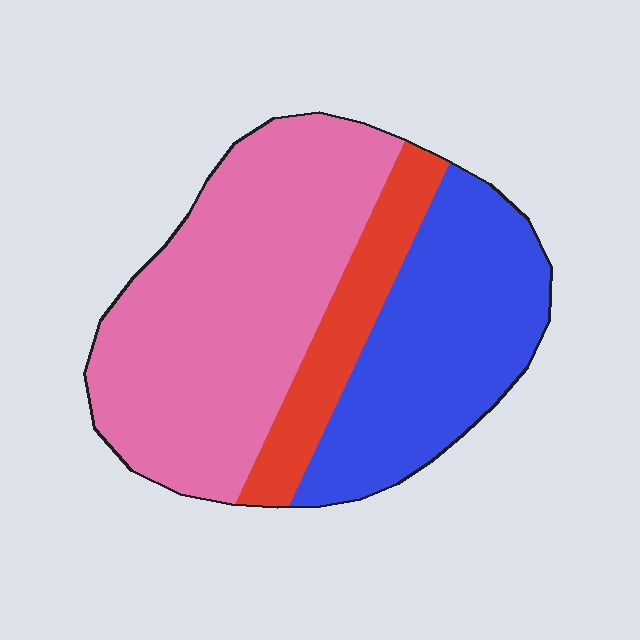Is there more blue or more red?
Blue.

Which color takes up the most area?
Pink, at roughly 50%.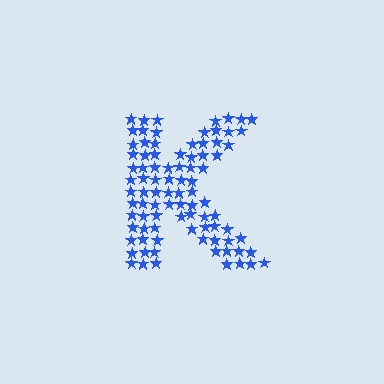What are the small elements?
The small elements are stars.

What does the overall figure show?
The overall figure shows the letter K.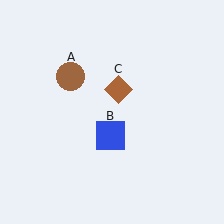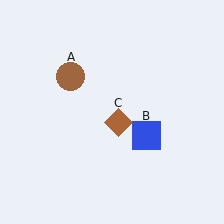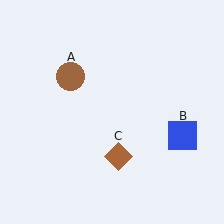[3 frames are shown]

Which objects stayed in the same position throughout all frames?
Brown circle (object A) remained stationary.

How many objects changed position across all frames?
2 objects changed position: blue square (object B), brown diamond (object C).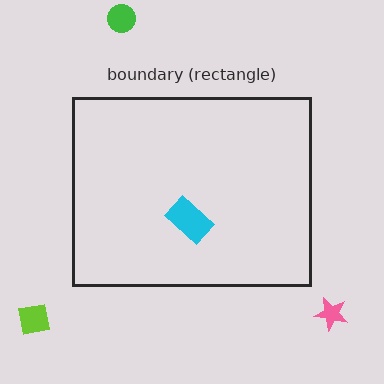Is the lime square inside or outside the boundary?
Outside.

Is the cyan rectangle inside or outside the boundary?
Inside.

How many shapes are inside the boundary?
1 inside, 3 outside.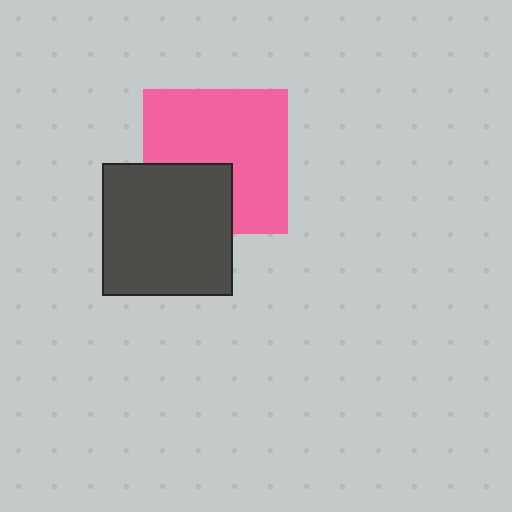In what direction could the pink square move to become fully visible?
The pink square could move up. That would shift it out from behind the dark gray rectangle entirely.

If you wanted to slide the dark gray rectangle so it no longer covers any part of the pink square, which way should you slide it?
Slide it down — that is the most direct way to separate the two shapes.